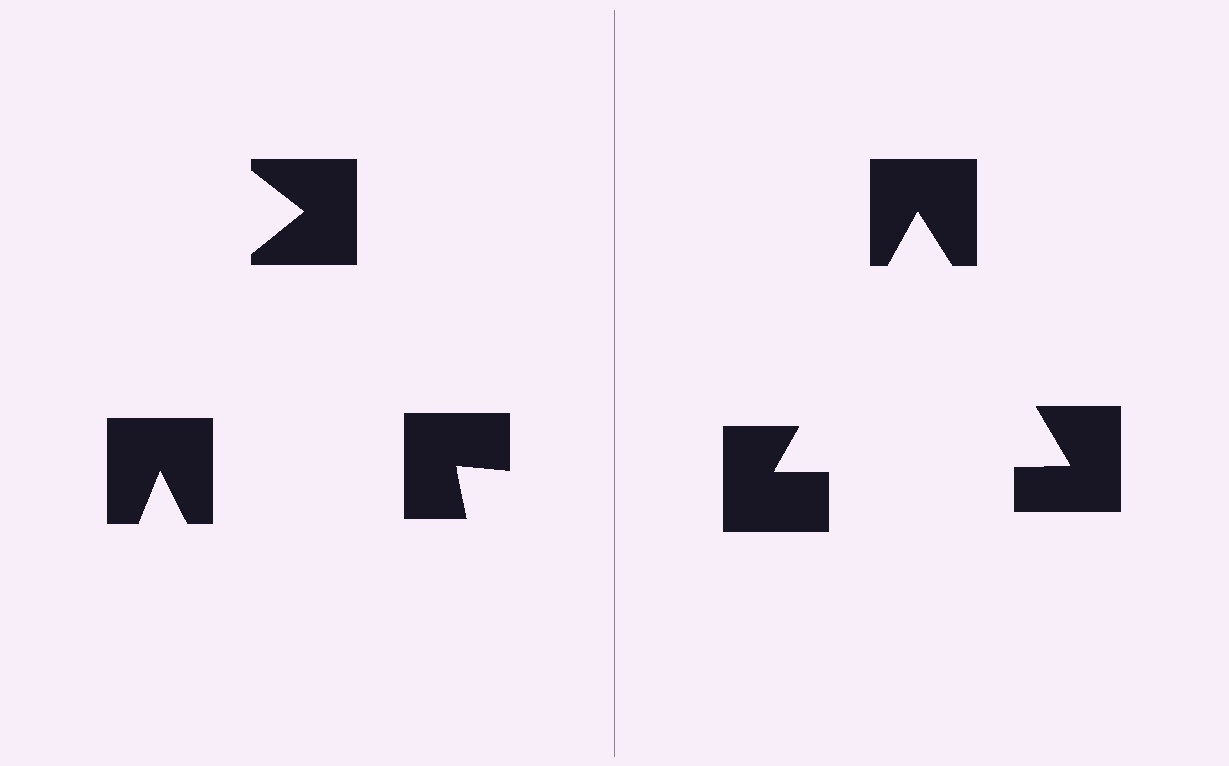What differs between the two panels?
The notched squares are positioned identically on both sides; only the wedge orientations differ. On the right they align to a triangle; on the left they are misaligned.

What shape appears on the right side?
An illusory triangle.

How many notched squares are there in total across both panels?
6 — 3 on each side.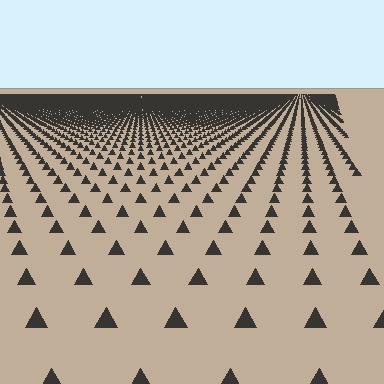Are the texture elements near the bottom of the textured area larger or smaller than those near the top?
Larger. Near the bottom, elements are closer to the viewer and appear at a bigger on-screen size.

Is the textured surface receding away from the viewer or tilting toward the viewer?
The surface is receding away from the viewer. Texture elements get smaller and denser toward the top.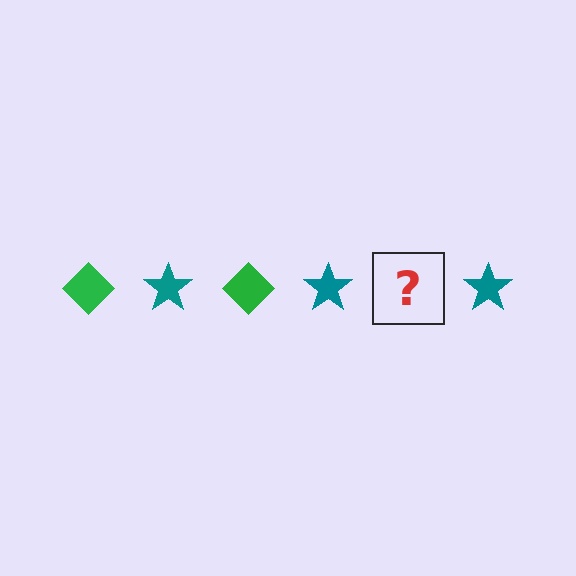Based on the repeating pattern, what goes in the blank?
The blank should be a green diamond.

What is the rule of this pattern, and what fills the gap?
The rule is that the pattern alternates between green diamond and teal star. The gap should be filled with a green diamond.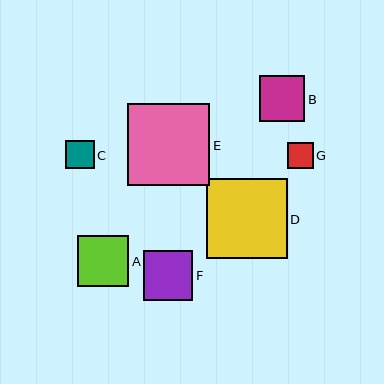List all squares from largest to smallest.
From largest to smallest: E, D, A, F, B, C, G.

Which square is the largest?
Square E is the largest with a size of approximately 82 pixels.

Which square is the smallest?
Square G is the smallest with a size of approximately 26 pixels.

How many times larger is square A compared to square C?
Square A is approximately 1.8 times the size of square C.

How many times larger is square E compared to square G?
Square E is approximately 3.2 times the size of square G.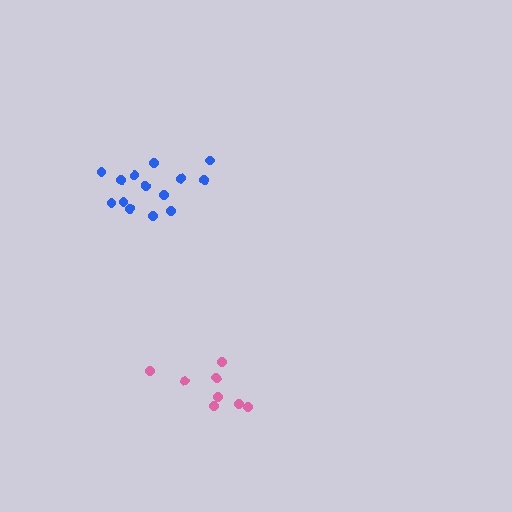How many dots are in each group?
Group 1: 8 dots, Group 2: 14 dots (22 total).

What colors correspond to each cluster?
The clusters are colored: pink, blue.